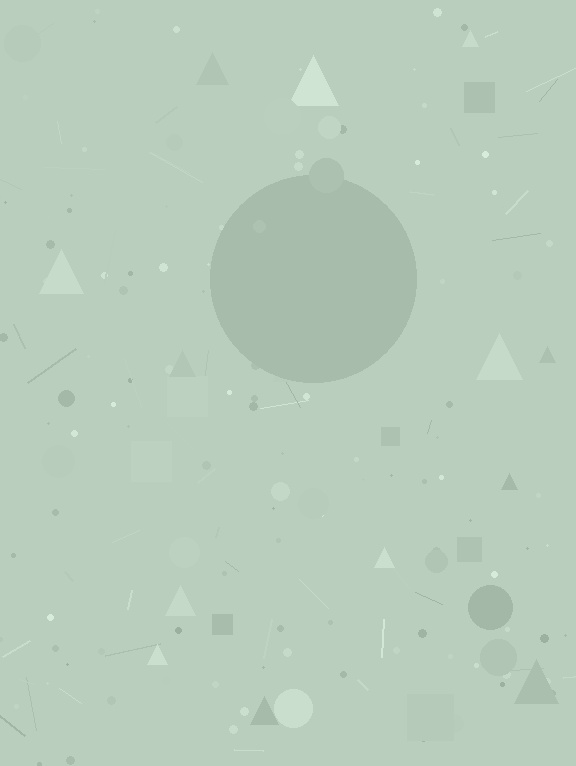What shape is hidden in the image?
A circle is hidden in the image.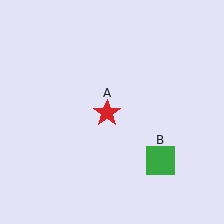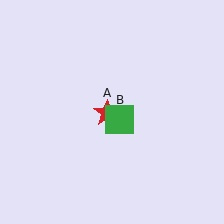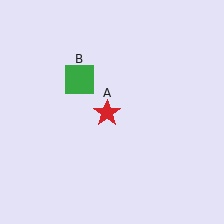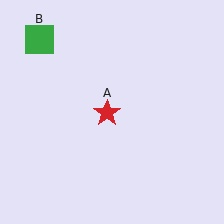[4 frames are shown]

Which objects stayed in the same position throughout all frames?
Red star (object A) remained stationary.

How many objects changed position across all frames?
1 object changed position: green square (object B).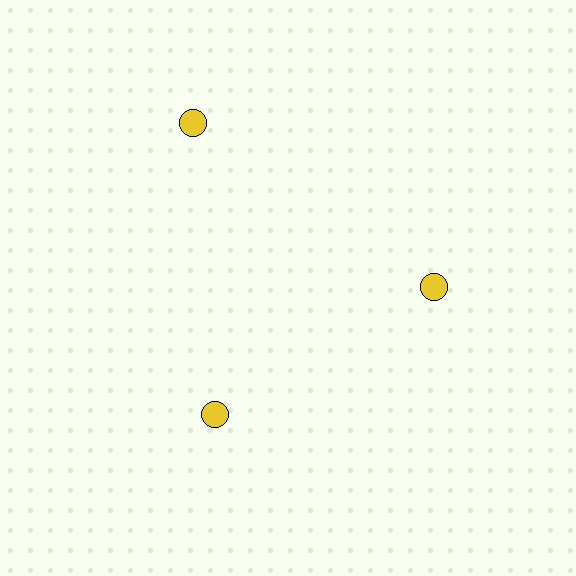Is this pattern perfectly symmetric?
No. The 3 yellow circles are arranged in a ring, but one element near the 11 o'clock position is pushed outward from the center, breaking the 3-fold rotational symmetry.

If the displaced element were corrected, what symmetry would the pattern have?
It would have 3-fold rotational symmetry — the pattern would map onto itself every 120 degrees.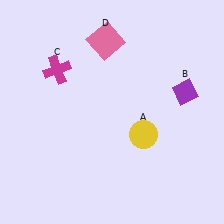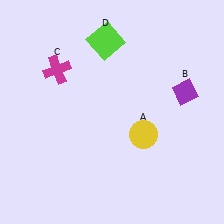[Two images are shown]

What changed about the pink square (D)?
In Image 1, D is pink. In Image 2, it changed to lime.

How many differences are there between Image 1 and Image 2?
There is 1 difference between the two images.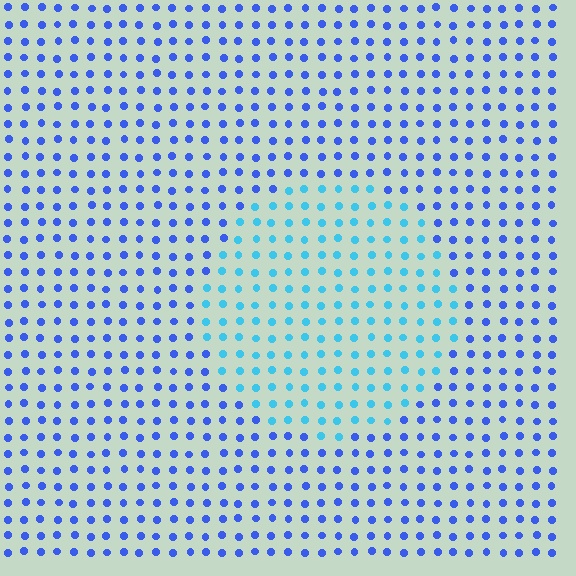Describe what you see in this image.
The image is filled with small blue elements in a uniform arrangement. A circle-shaped region is visible where the elements are tinted to a slightly different hue, forming a subtle color boundary.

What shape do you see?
I see a circle.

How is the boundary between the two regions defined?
The boundary is defined purely by a slight shift in hue (about 36 degrees). Spacing, size, and orientation are identical on both sides.